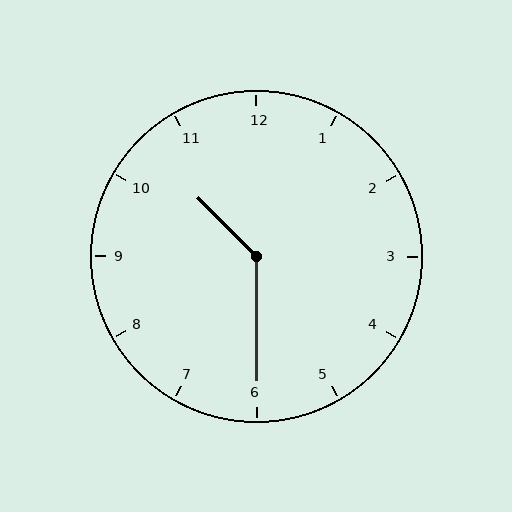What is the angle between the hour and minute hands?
Approximately 135 degrees.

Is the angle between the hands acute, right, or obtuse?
It is obtuse.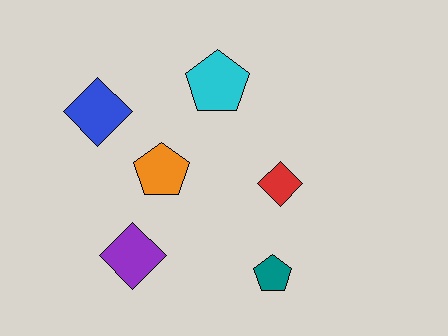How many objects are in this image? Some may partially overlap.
There are 6 objects.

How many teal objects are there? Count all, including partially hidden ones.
There is 1 teal object.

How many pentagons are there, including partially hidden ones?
There are 3 pentagons.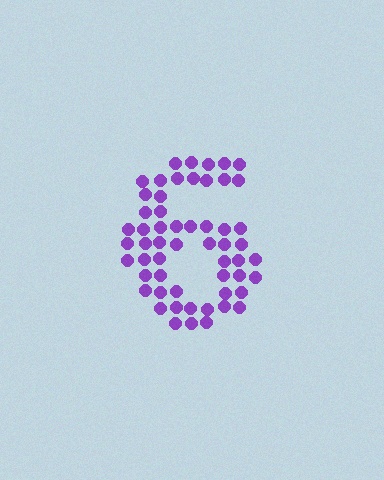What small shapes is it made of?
It is made of small circles.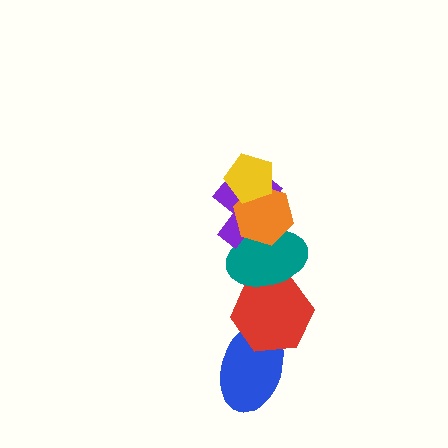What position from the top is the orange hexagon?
The orange hexagon is 2nd from the top.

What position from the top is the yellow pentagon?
The yellow pentagon is 1st from the top.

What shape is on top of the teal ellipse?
The purple cross is on top of the teal ellipse.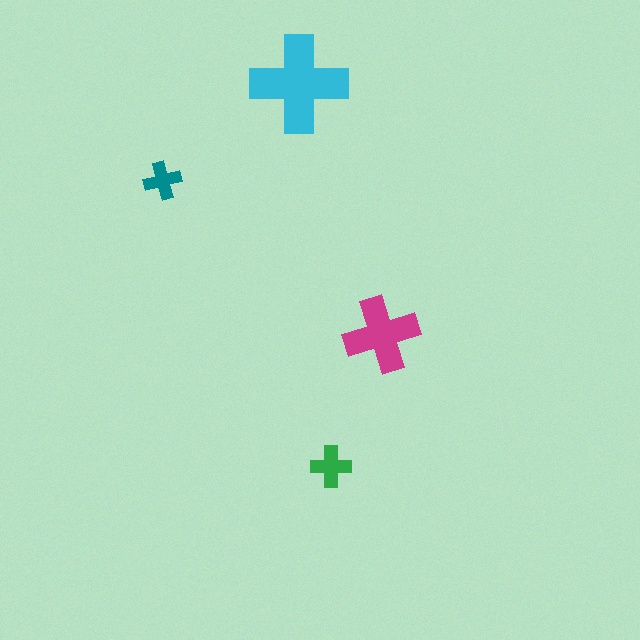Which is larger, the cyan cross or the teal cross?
The cyan one.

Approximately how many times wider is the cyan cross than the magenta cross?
About 1.5 times wider.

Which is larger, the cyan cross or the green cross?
The cyan one.